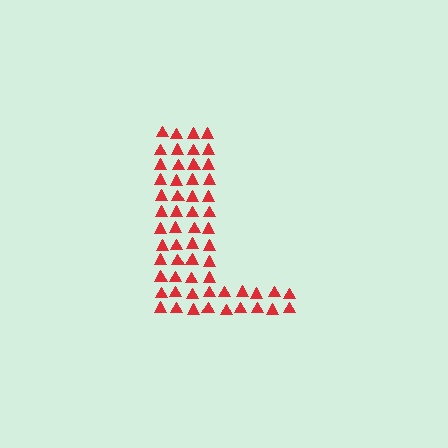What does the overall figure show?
The overall figure shows the letter L.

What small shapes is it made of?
It is made of small triangles.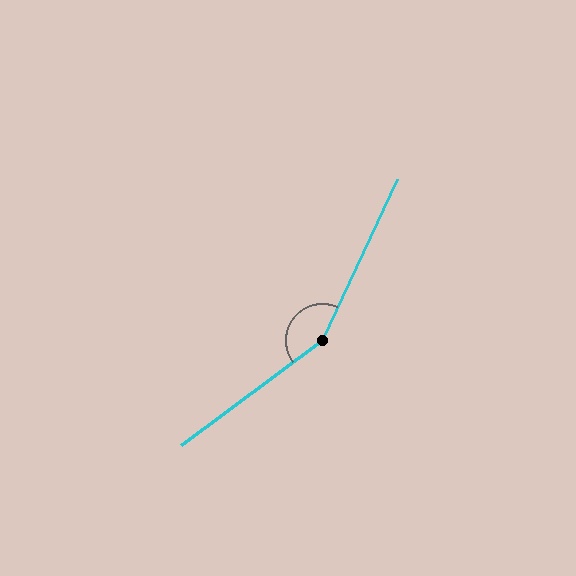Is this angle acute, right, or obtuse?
It is obtuse.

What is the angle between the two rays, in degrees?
Approximately 151 degrees.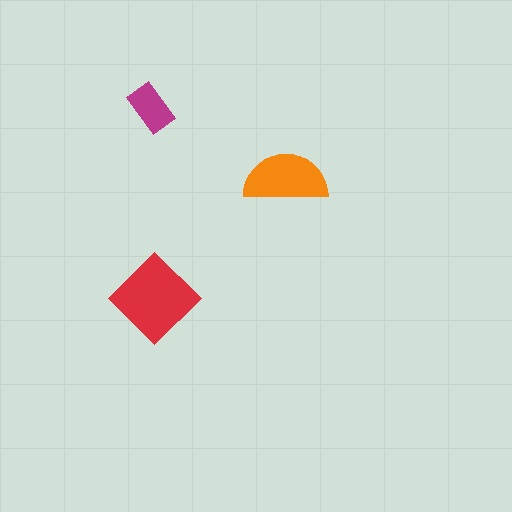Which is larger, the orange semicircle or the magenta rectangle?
The orange semicircle.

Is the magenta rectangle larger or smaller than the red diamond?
Smaller.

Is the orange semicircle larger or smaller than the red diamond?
Smaller.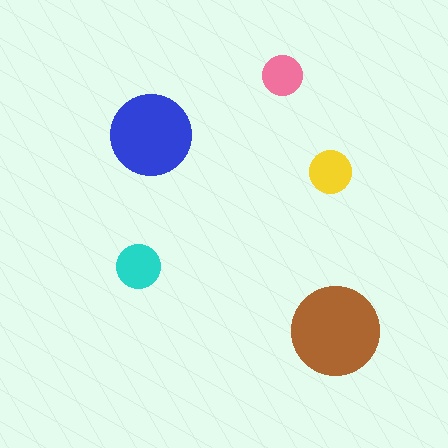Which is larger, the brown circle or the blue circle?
The brown one.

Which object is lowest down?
The brown circle is bottommost.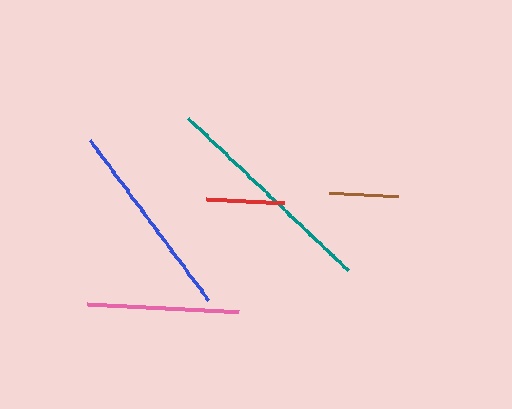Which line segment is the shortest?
The brown line is the shortest at approximately 69 pixels.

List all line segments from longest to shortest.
From longest to shortest: teal, blue, pink, red, brown.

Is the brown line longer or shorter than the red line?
The red line is longer than the brown line.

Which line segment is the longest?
The teal line is the longest at approximately 220 pixels.